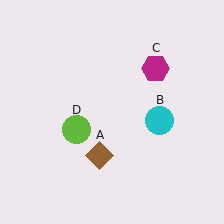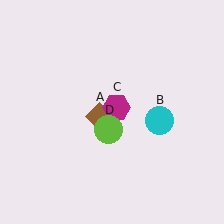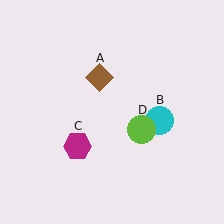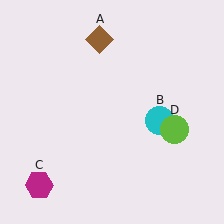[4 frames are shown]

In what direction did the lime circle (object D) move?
The lime circle (object D) moved right.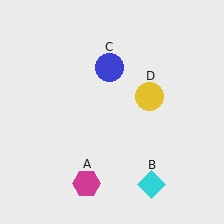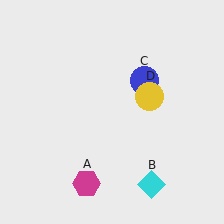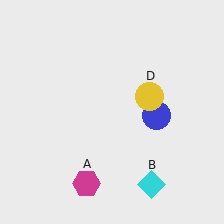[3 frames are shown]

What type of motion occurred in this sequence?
The blue circle (object C) rotated clockwise around the center of the scene.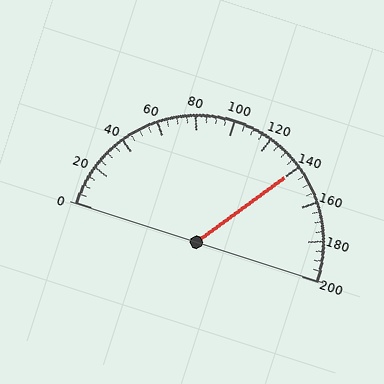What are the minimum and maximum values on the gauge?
The gauge ranges from 0 to 200.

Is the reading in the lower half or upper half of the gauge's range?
The reading is in the upper half of the range (0 to 200).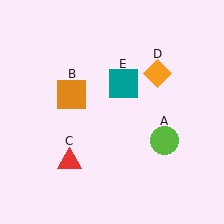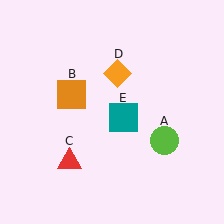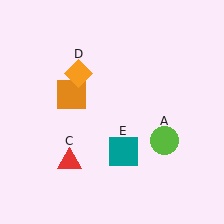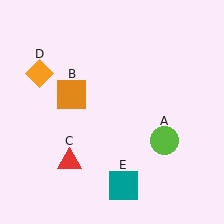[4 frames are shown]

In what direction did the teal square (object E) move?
The teal square (object E) moved down.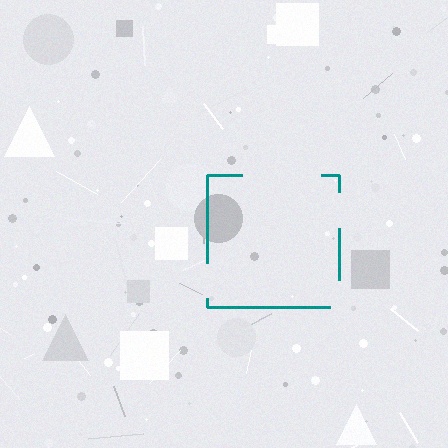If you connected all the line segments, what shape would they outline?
They would outline a square.